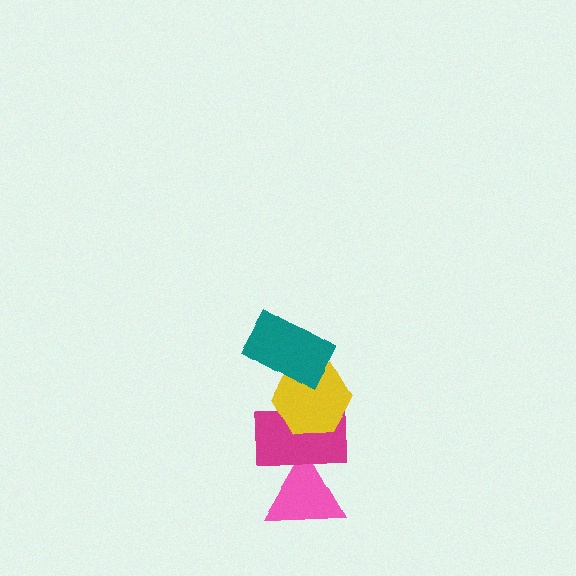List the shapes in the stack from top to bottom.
From top to bottom: the teal rectangle, the yellow hexagon, the magenta rectangle, the pink triangle.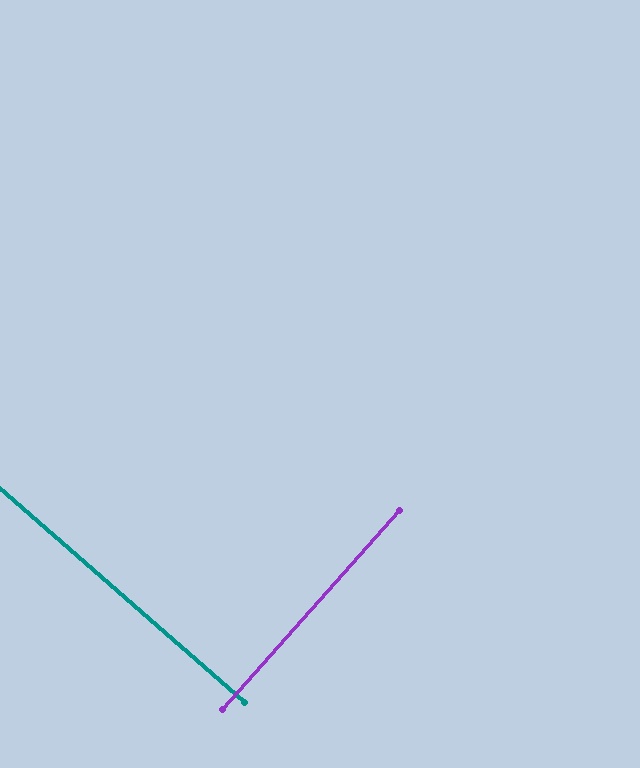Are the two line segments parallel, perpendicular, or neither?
Perpendicular — they meet at approximately 89°.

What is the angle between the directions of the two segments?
Approximately 89 degrees.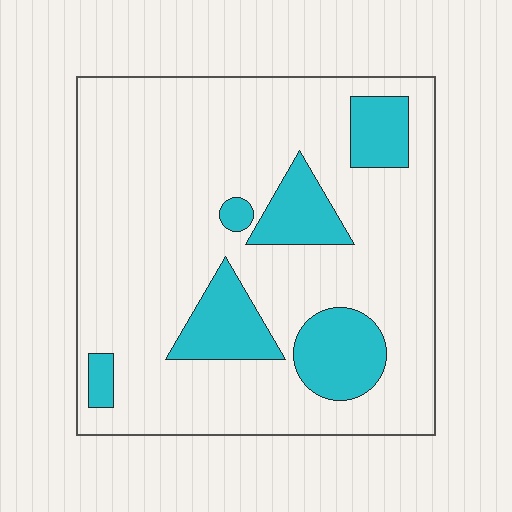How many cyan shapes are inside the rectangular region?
6.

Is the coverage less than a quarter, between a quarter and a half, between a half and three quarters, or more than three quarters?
Less than a quarter.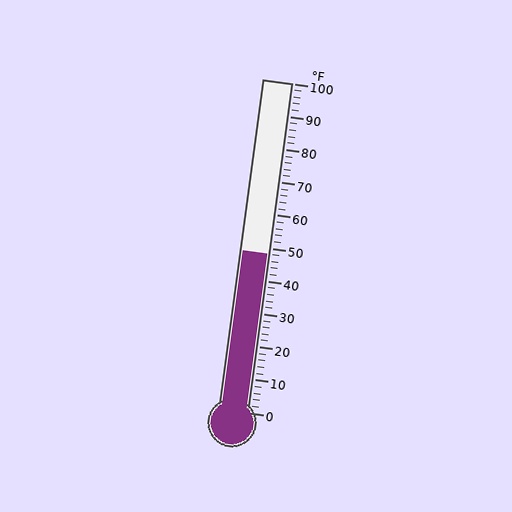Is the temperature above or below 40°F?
The temperature is above 40°F.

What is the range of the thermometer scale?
The thermometer scale ranges from 0°F to 100°F.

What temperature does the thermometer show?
The thermometer shows approximately 48°F.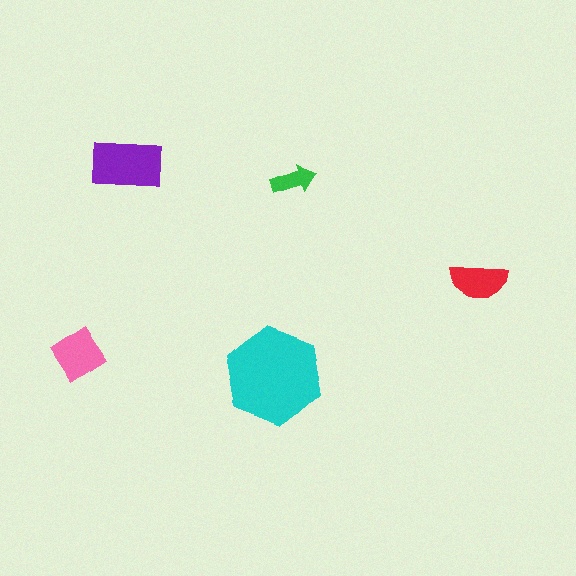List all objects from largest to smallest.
The cyan hexagon, the purple rectangle, the pink diamond, the red semicircle, the green arrow.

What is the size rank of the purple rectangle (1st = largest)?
2nd.